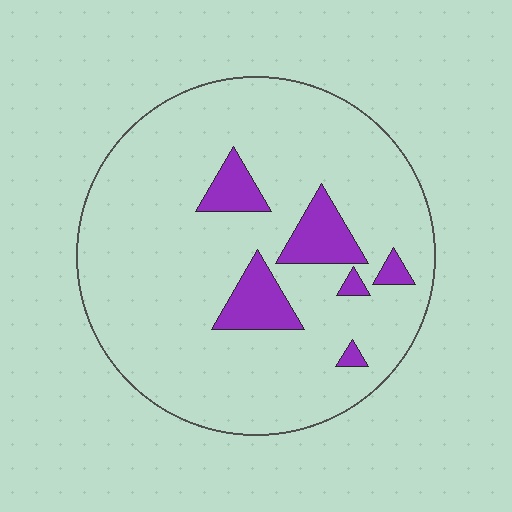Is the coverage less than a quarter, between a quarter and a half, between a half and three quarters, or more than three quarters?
Less than a quarter.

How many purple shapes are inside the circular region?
6.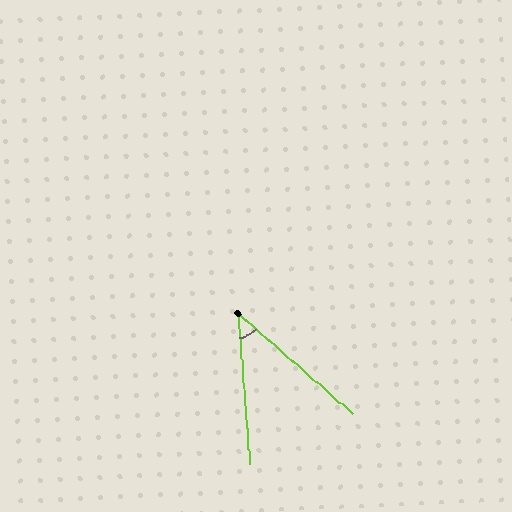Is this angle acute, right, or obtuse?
It is acute.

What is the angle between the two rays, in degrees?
Approximately 44 degrees.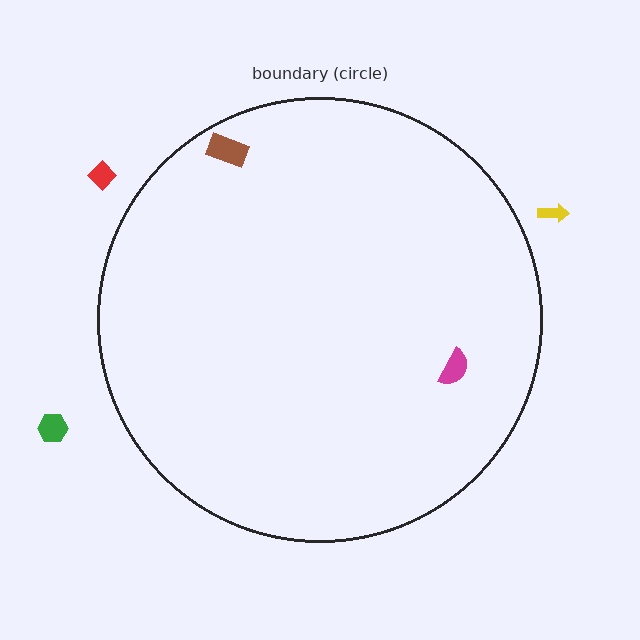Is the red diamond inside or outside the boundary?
Outside.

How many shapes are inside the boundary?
2 inside, 3 outside.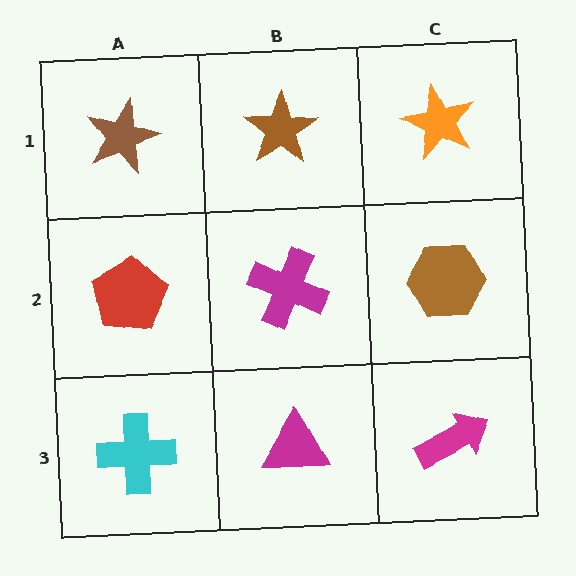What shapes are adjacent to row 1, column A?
A red pentagon (row 2, column A), a brown star (row 1, column B).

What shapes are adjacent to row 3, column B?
A magenta cross (row 2, column B), a cyan cross (row 3, column A), a magenta arrow (row 3, column C).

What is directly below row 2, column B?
A magenta triangle.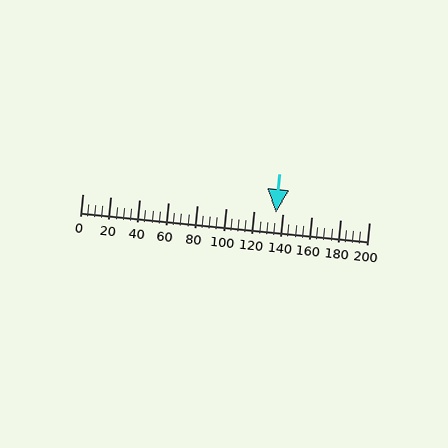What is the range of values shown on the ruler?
The ruler shows values from 0 to 200.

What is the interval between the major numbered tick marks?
The major tick marks are spaced 20 units apart.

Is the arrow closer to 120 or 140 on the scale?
The arrow is closer to 140.